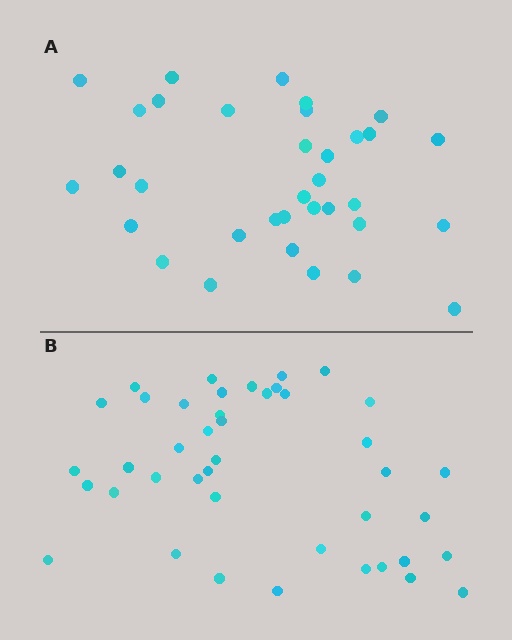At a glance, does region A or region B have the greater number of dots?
Region B (the bottom region) has more dots.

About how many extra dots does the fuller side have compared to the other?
Region B has roughly 8 or so more dots than region A.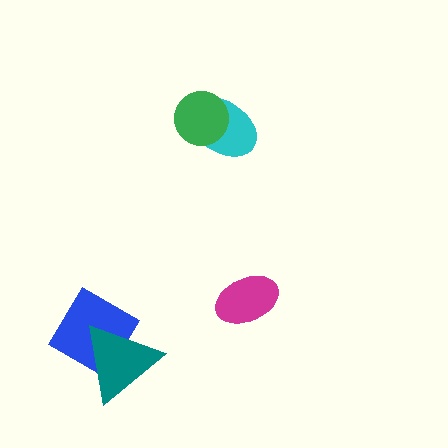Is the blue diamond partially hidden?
Yes, it is partially covered by another shape.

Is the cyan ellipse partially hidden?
Yes, it is partially covered by another shape.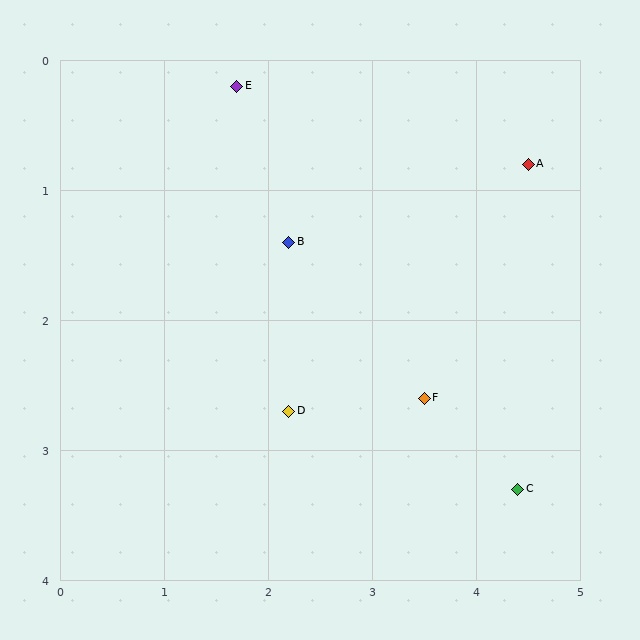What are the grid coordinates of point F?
Point F is at approximately (3.5, 2.6).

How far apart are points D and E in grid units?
Points D and E are about 2.5 grid units apart.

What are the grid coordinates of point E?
Point E is at approximately (1.7, 0.2).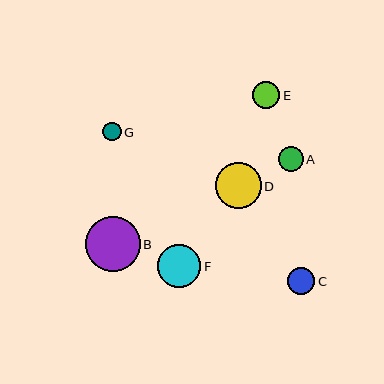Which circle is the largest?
Circle B is the largest with a size of approximately 55 pixels.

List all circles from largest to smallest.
From largest to smallest: B, D, F, E, C, A, G.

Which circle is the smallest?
Circle G is the smallest with a size of approximately 18 pixels.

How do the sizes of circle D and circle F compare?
Circle D and circle F are approximately the same size.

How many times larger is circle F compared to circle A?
Circle F is approximately 1.7 times the size of circle A.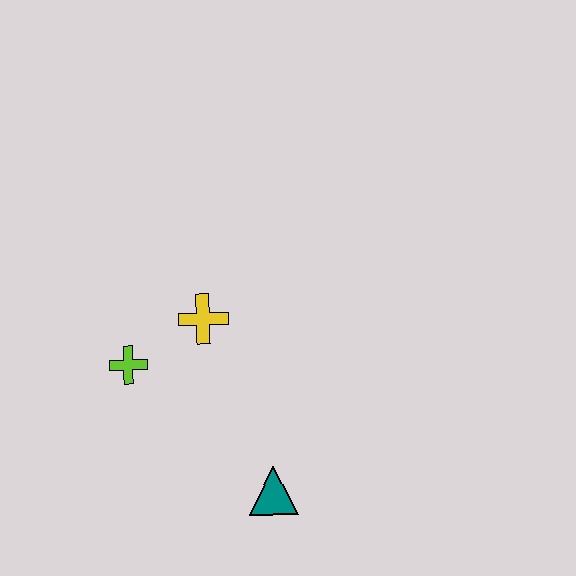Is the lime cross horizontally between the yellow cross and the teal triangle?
No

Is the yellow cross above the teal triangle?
Yes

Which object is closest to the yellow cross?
The lime cross is closest to the yellow cross.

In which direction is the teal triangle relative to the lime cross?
The teal triangle is to the right of the lime cross.